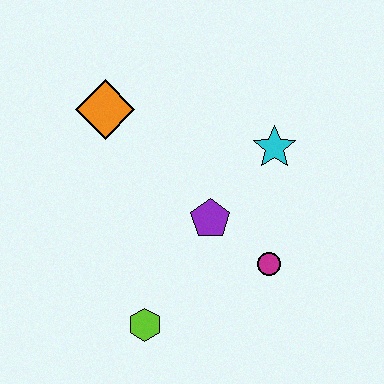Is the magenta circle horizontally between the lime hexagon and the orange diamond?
No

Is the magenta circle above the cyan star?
No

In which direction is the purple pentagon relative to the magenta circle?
The purple pentagon is to the left of the magenta circle.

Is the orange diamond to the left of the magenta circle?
Yes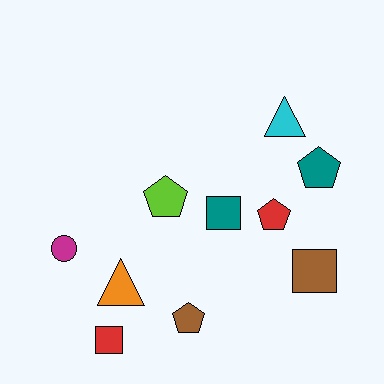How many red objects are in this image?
There are 2 red objects.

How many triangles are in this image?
There are 2 triangles.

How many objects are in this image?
There are 10 objects.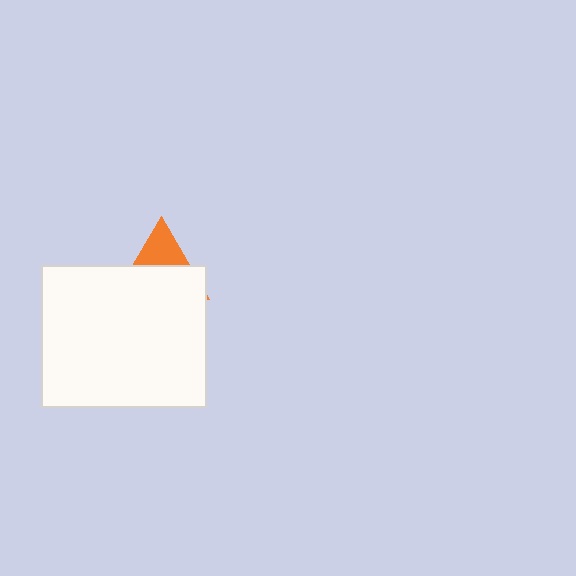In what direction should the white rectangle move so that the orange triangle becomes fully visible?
The white rectangle should move down. That is the shortest direction to clear the overlap and leave the orange triangle fully visible.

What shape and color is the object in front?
The object in front is a white rectangle.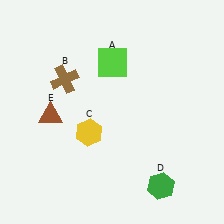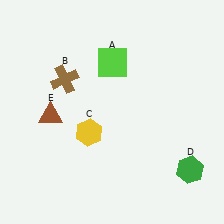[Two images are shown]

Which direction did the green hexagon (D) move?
The green hexagon (D) moved right.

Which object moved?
The green hexagon (D) moved right.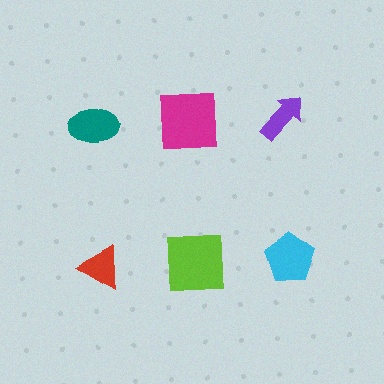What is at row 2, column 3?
A cyan pentagon.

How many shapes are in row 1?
3 shapes.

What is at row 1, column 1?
A teal ellipse.